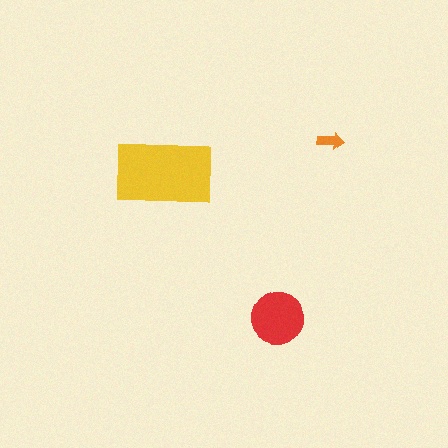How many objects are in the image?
There are 3 objects in the image.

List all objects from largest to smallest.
The yellow rectangle, the red circle, the orange arrow.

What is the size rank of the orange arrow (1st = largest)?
3rd.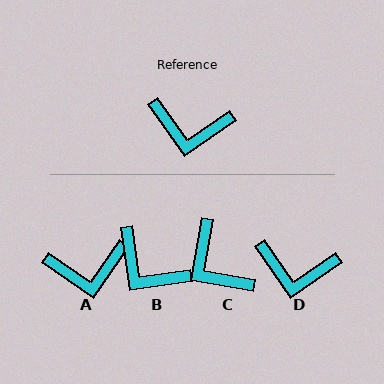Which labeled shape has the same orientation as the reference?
D.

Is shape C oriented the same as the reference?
No, it is off by about 45 degrees.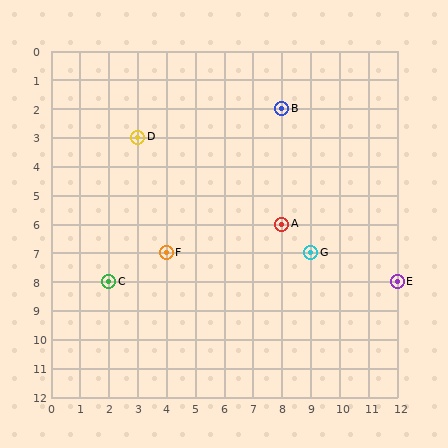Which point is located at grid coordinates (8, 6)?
Point A is at (8, 6).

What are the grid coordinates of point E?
Point E is at grid coordinates (12, 8).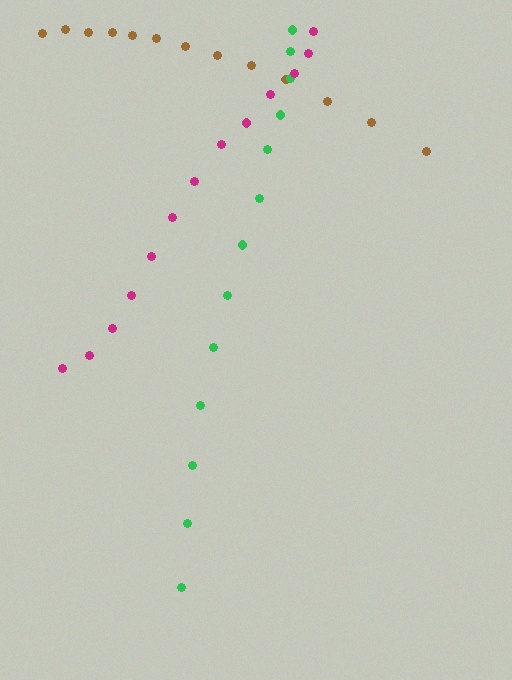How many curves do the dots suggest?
There are 3 distinct paths.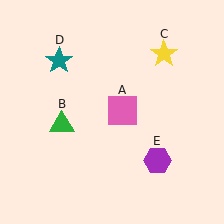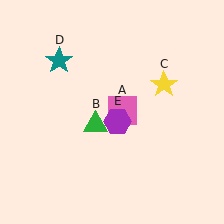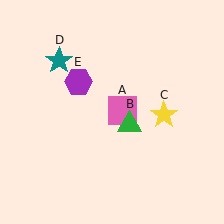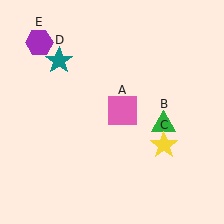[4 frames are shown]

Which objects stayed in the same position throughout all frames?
Pink square (object A) and teal star (object D) remained stationary.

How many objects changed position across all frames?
3 objects changed position: green triangle (object B), yellow star (object C), purple hexagon (object E).